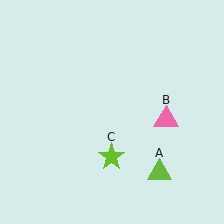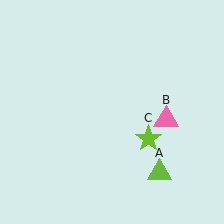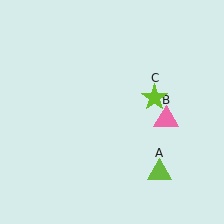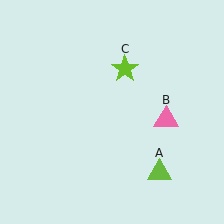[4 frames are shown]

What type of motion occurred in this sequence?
The lime star (object C) rotated counterclockwise around the center of the scene.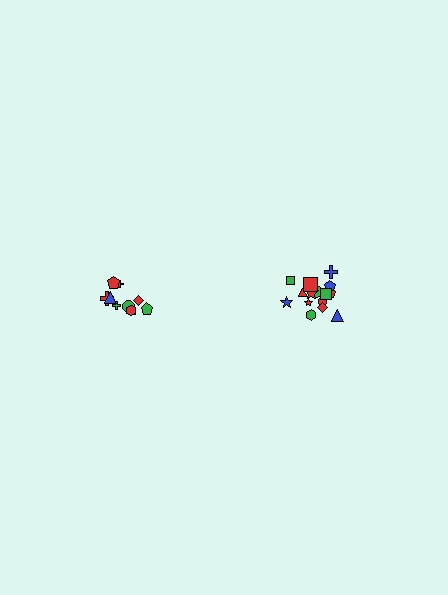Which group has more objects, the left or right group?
The right group.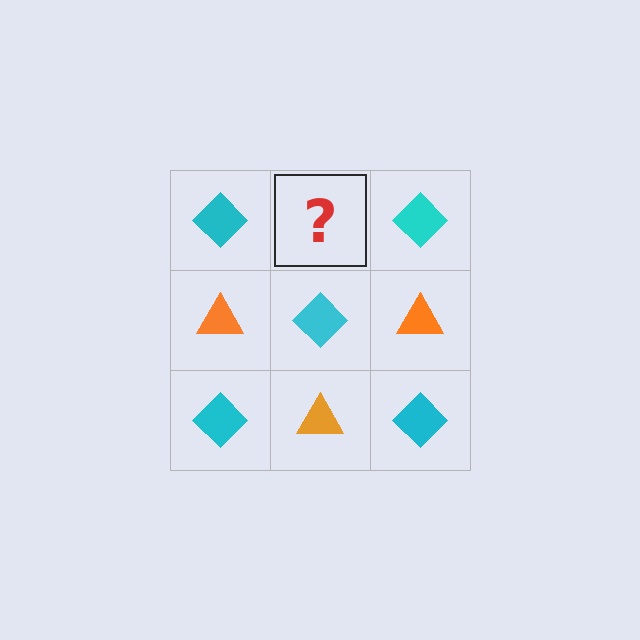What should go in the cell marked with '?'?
The missing cell should contain an orange triangle.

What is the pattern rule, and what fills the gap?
The rule is that it alternates cyan diamond and orange triangle in a checkerboard pattern. The gap should be filled with an orange triangle.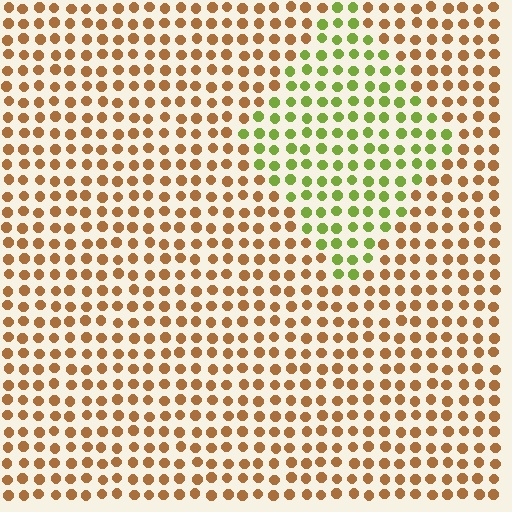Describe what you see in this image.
The image is filled with small brown elements in a uniform arrangement. A diamond-shaped region is visible where the elements are tinted to a slightly different hue, forming a subtle color boundary.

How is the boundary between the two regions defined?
The boundary is defined purely by a slight shift in hue (about 60 degrees). Spacing, size, and orientation are identical on both sides.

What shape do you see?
I see a diamond.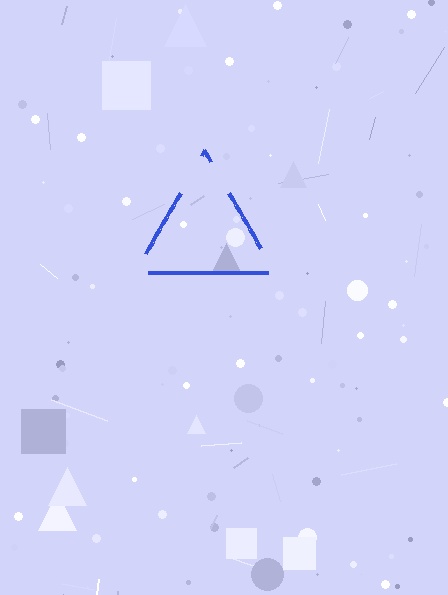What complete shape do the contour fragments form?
The contour fragments form a triangle.